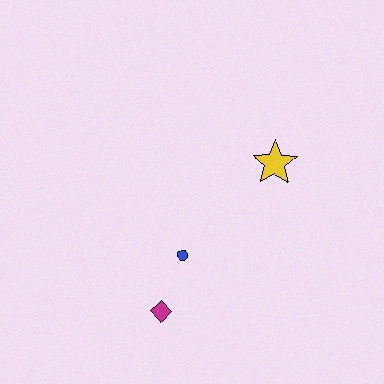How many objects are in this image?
There are 3 objects.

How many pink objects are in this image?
There are no pink objects.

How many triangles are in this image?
There are no triangles.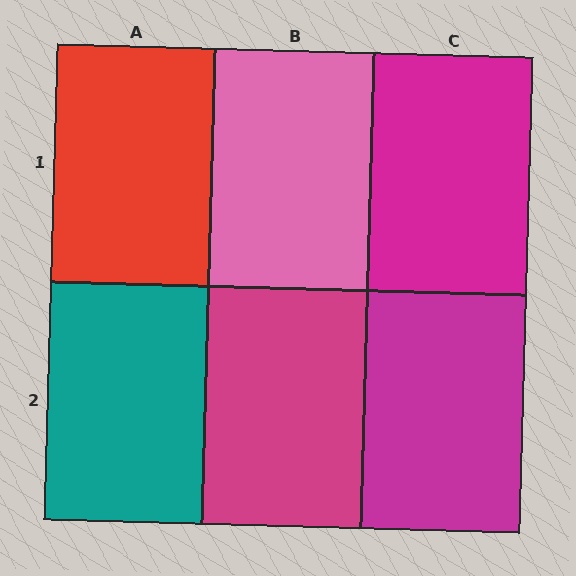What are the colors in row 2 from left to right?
Teal, magenta, magenta.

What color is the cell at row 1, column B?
Pink.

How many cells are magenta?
3 cells are magenta.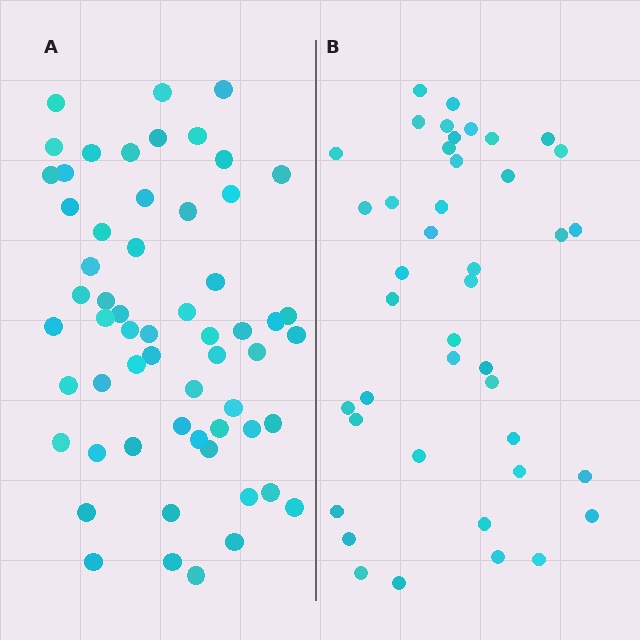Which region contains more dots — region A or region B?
Region A (the left region) has more dots.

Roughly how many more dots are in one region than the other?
Region A has approximately 15 more dots than region B.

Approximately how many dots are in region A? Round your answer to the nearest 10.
About 60 dots. (The exact count is 59, which rounds to 60.)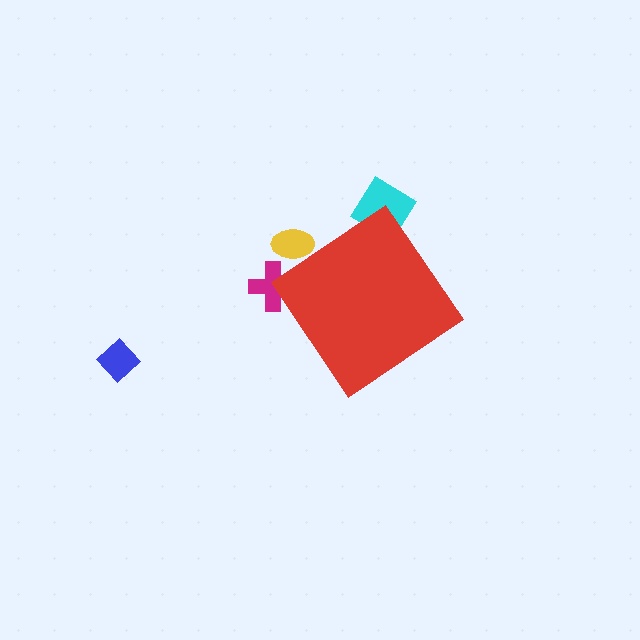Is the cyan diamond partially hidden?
Yes, the cyan diamond is partially hidden behind the red diamond.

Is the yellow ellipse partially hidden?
Yes, the yellow ellipse is partially hidden behind the red diamond.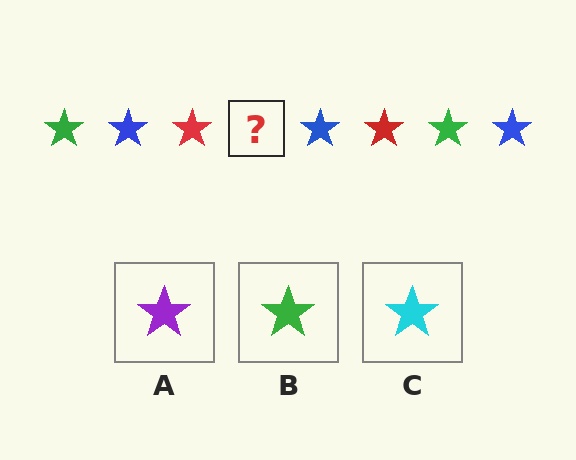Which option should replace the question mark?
Option B.